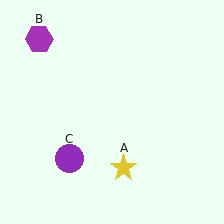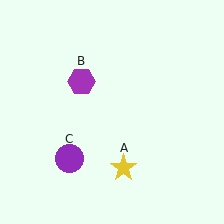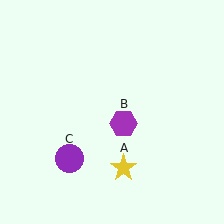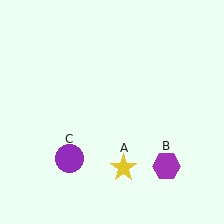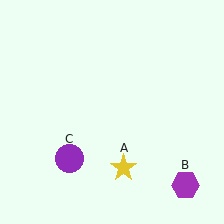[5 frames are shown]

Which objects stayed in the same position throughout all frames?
Yellow star (object A) and purple circle (object C) remained stationary.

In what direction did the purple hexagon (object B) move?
The purple hexagon (object B) moved down and to the right.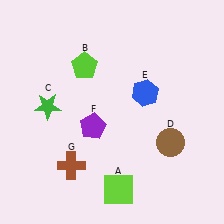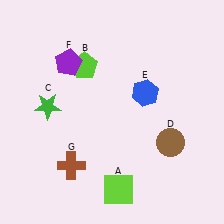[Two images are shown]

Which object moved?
The purple pentagon (F) moved up.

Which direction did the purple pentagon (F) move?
The purple pentagon (F) moved up.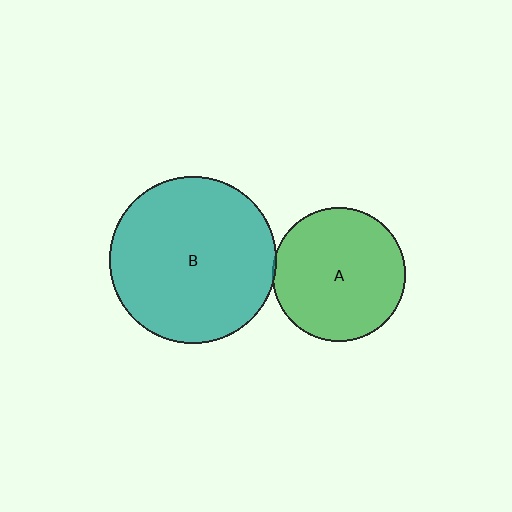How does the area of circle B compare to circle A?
Approximately 1.6 times.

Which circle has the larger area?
Circle B (teal).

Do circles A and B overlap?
Yes.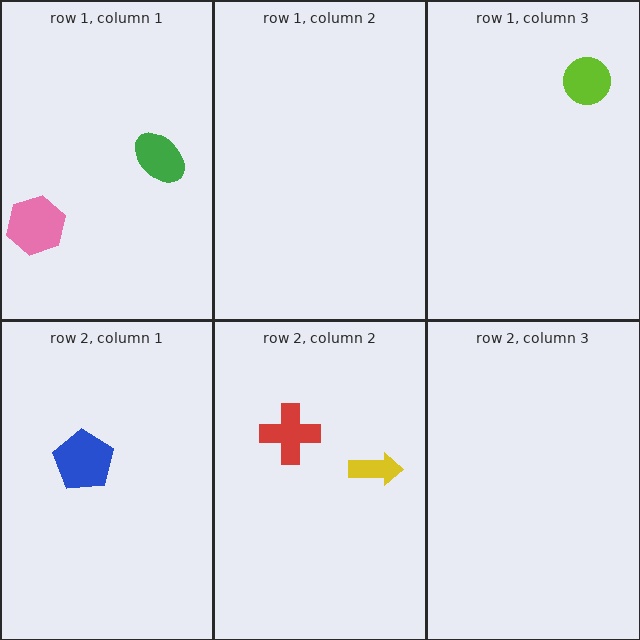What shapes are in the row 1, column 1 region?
The green ellipse, the pink hexagon.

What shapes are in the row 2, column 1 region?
The blue pentagon.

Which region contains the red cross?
The row 2, column 2 region.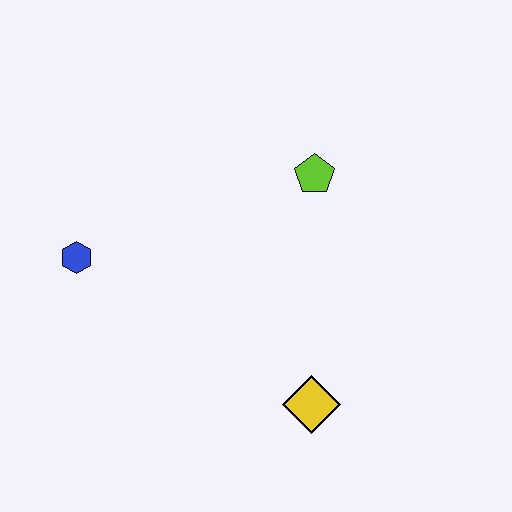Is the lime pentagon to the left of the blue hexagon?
No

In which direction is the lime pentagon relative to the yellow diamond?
The lime pentagon is above the yellow diamond.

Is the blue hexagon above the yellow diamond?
Yes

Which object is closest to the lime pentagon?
The yellow diamond is closest to the lime pentagon.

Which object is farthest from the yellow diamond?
The blue hexagon is farthest from the yellow diamond.